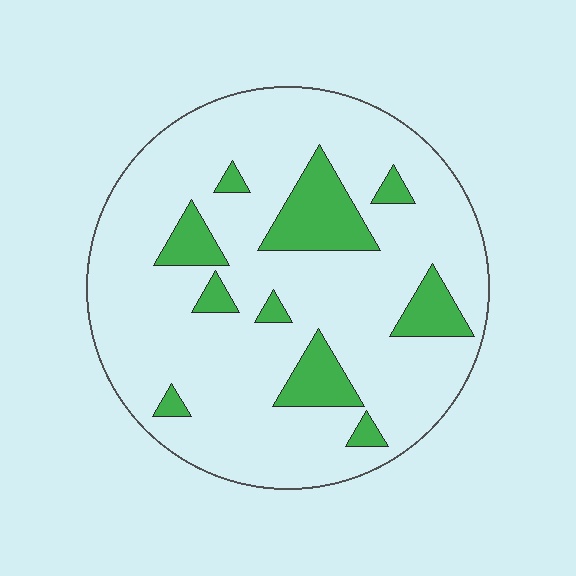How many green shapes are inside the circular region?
10.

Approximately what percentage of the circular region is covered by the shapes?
Approximately 15%.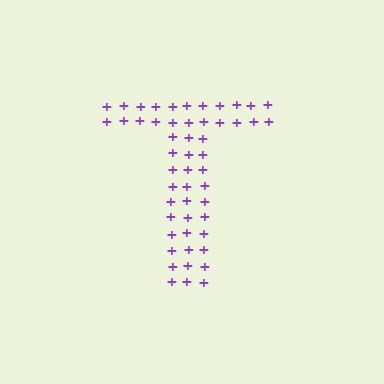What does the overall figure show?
The overall figure shows the letter T.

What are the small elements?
The small elements are plus signs.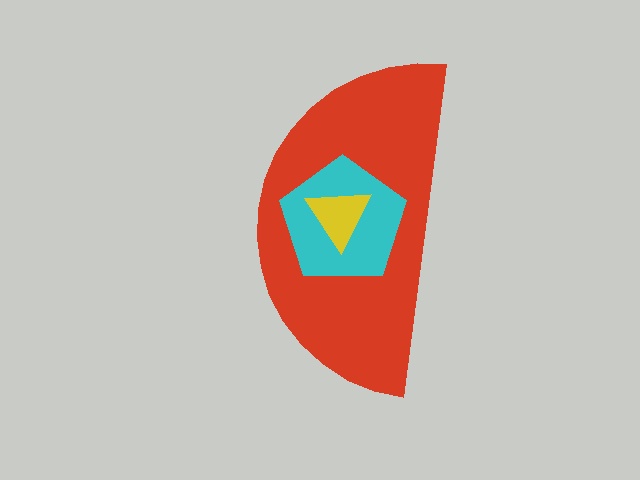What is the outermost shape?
The red semicircle.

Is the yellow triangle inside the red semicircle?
Yes.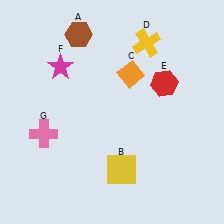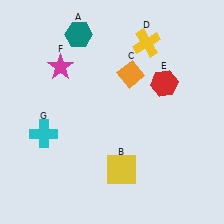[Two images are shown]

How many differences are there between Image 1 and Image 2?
There are 2 differences between the two images.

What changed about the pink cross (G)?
In Image 1, G is pink. In Image 2, it changed to cyan.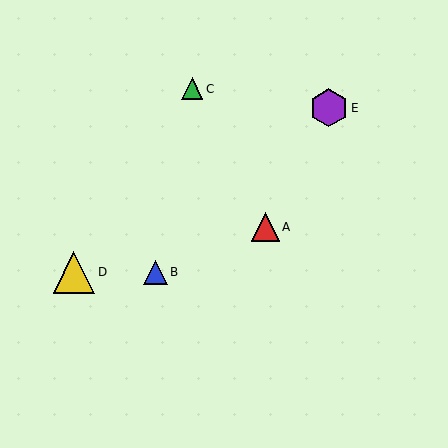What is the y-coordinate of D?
Object D is at y≈273.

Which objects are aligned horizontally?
Objects B, D are aligned horizontally.